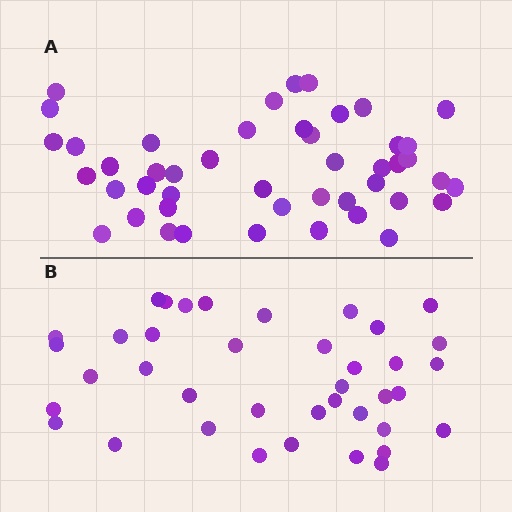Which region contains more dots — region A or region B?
Region A (the top region) has more dots.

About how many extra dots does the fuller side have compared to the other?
Region A has roughly 8 or so more dots than region B.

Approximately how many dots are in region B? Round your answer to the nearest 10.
About 40 dots. (The exact count is 39, which rounds to 40.)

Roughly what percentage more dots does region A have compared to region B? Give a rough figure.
About 20% more.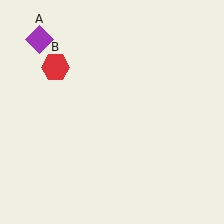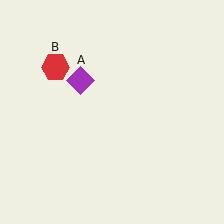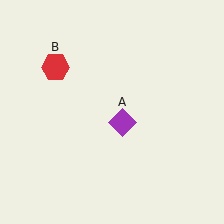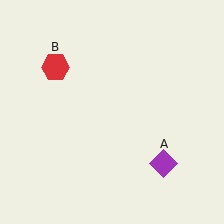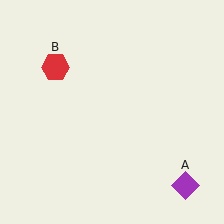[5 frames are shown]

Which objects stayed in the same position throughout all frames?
Red hexagon (object B) remained stationary.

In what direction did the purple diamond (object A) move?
The purple diamond (object A) moved down and to the right.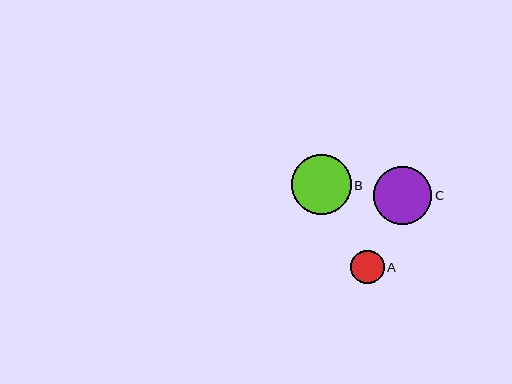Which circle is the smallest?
Circle A is the smallest with a size of approximately 33 pixels.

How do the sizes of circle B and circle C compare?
Circle B and circle C are approximately the same size.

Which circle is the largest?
Circle B is the largest with a size of approximately 60 pixels.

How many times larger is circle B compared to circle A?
Circle B is approximately 1.8 times the size of circle A.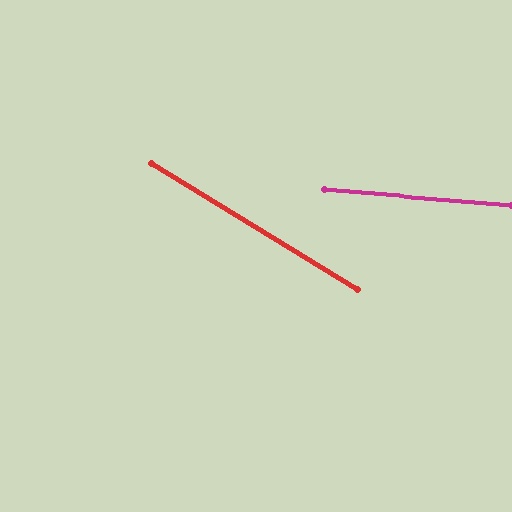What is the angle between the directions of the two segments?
Approximately 27 degrees.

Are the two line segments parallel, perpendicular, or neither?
Neither parallel nor perpendicular — they differ by about 27°.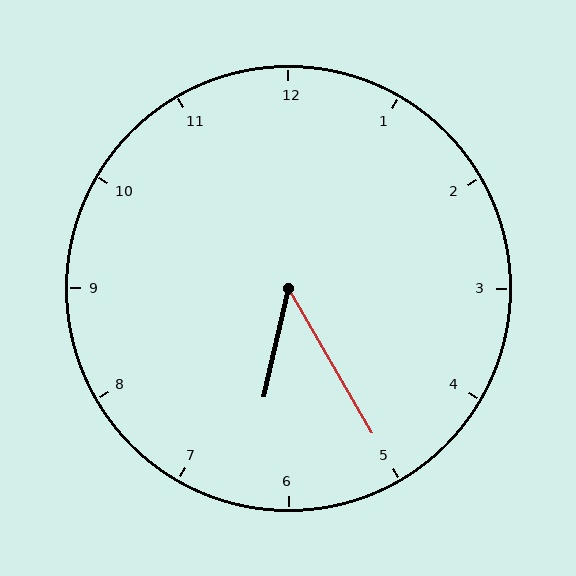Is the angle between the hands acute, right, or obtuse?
It is acute.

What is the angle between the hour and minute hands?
Approximately 42 degrees.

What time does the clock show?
6:25.